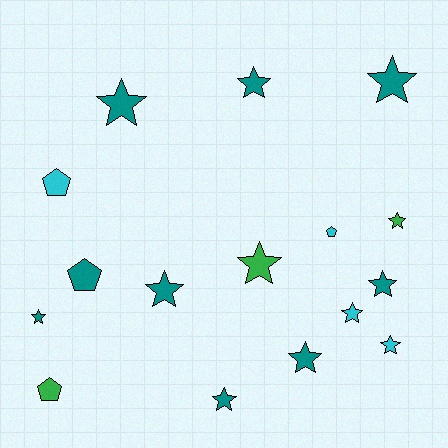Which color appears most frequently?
Teal, with 9 objects.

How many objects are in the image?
There are 16 objects.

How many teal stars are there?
There are 8 teal stars.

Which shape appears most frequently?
Star, with 12 objects.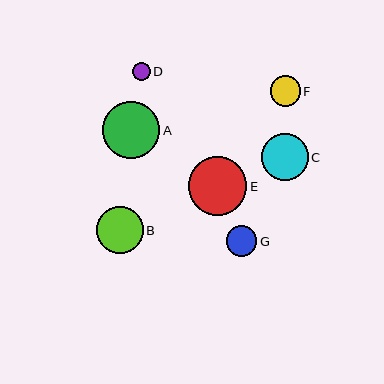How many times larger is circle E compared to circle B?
Circle E is approximately 1.3 times the size of circle B.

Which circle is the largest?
Circle E is the largest with a size of approximately 59 pixels.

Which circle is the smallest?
Circle D is the smallest with a size of approximately 18 pixels.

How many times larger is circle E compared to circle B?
Circle E is approximately 1.3 times the size of circle B.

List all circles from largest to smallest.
From largest to smallest: E, A, C, B, G, F, D.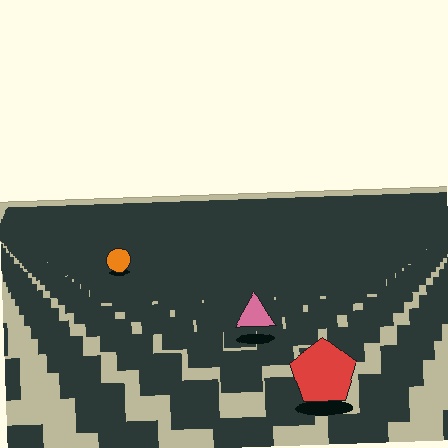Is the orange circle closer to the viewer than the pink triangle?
No. The pink triangle is closer — you can tell from the texture gradient: the ground texture is coarser near it.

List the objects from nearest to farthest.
From nearest to farthest: the red pentagon, the pink triangle, the orange circle.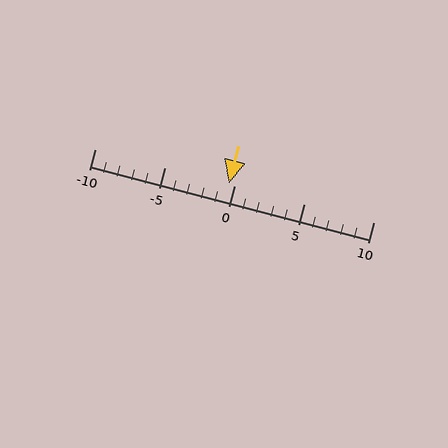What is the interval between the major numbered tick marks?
The major tick marks are spaced 5 units apart.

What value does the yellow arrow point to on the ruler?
The yellow arrow points to approximately 0.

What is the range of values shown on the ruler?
The ruler shows values from -10 to 10.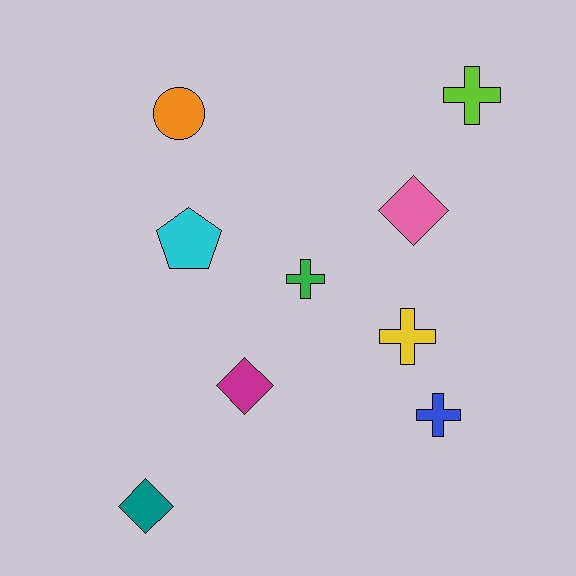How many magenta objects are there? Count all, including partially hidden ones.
There is 1 magenta object.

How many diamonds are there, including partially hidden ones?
There are 3 diamonds.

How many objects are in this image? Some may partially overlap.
There are 9 objects.